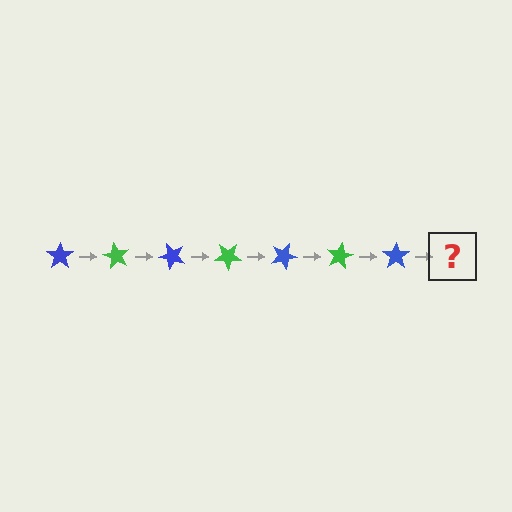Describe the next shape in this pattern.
It should be a green star, rotated 420 degrees from the start.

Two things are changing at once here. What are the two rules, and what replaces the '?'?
The two rules are that it rotates 60 degrees each step and the color cycles through blue and green. The '?' should be a green star, rotated 420 degrees from the start.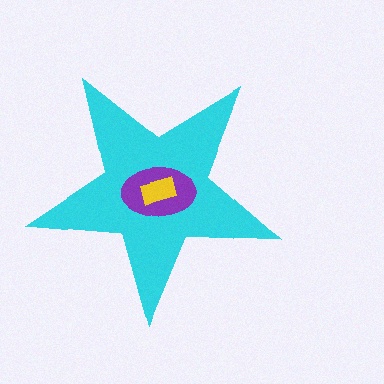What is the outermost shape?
The cyan star.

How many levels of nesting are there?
3.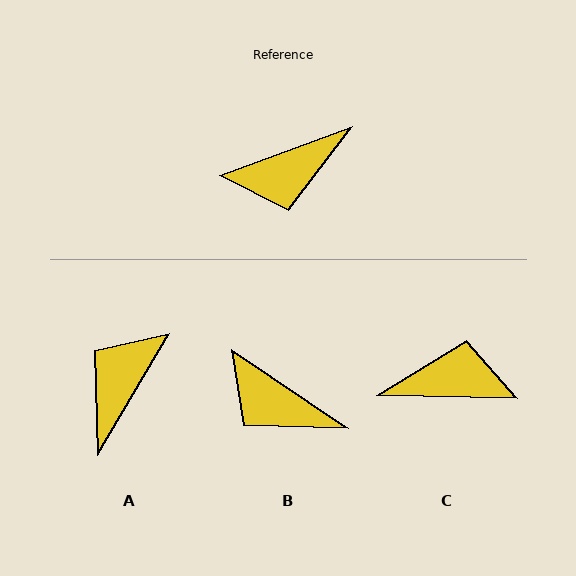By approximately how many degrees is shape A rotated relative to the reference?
Approximately 141 degrees clockwise.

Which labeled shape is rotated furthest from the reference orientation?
C, about 159 degrees away.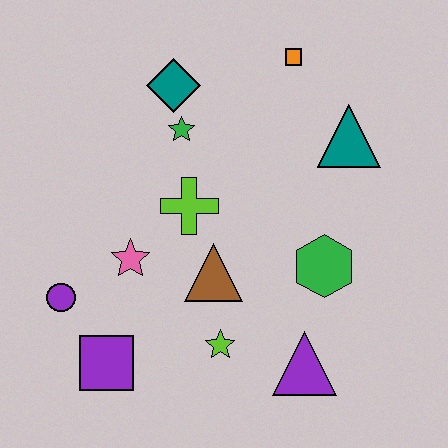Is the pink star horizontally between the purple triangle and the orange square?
No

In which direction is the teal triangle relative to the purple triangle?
The teal triangle is above the purple triangle.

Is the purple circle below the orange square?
Yes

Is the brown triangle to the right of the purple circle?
Yes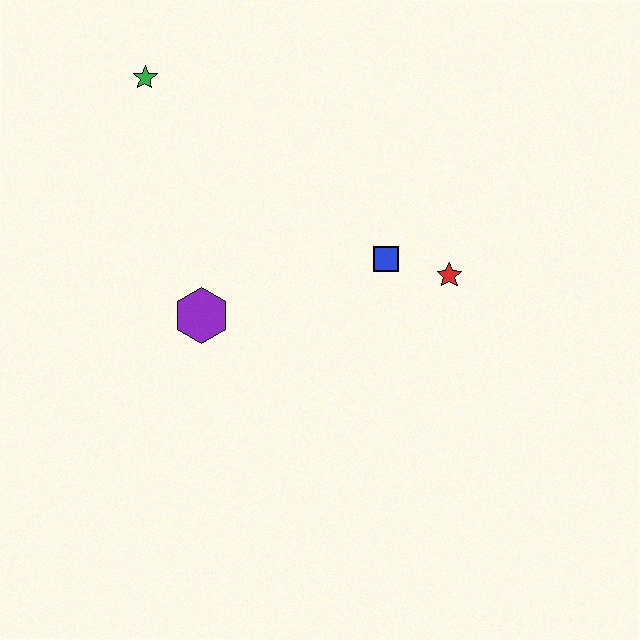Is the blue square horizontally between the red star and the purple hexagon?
Yes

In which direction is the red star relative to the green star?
The red star is to the right of the green star.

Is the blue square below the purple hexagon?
No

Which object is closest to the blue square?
The red star is closest to the blue square.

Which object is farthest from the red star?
The green star is farthest from the red star.